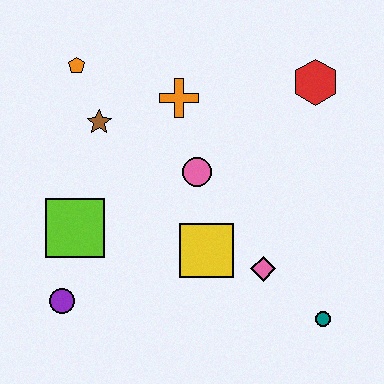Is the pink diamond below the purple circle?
No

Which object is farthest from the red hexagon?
The purple circle is farthest from the red hexagon.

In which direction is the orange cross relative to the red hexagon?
The orange cross is to the left of the red hexagon.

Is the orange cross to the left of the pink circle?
Yes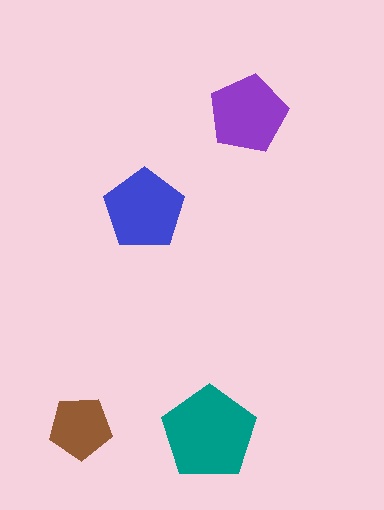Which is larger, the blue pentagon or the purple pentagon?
The blue one.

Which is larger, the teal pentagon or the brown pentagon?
The teal one.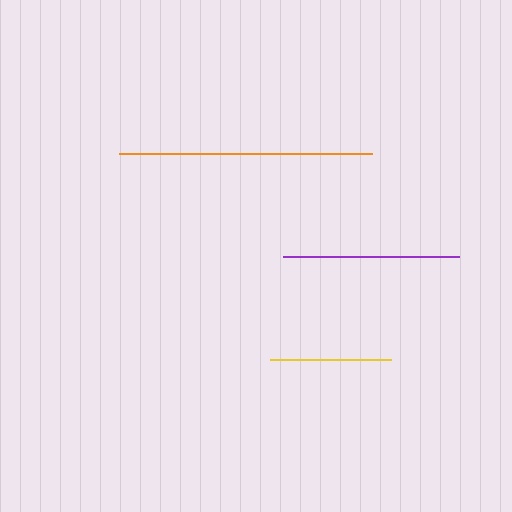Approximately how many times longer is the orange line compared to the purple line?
The orange line is approximately 1.4 times the length of the purple line.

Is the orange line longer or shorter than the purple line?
The orange line is longer than the purple line.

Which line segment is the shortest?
The yellow line is the shortest at approximately 121 pixels.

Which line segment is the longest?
The orange line is the longest at approximately 253 pixels.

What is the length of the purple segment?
The purple segment is approximately 176 pixels long.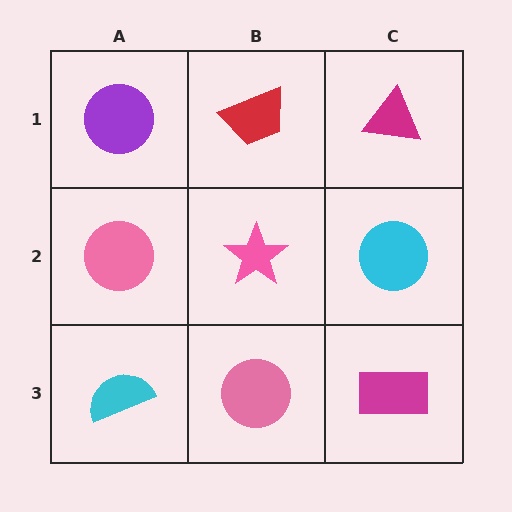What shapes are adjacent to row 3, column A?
A pink circle (row 2, column A), a pink circle (row 3, column B).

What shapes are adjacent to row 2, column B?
A red trapezoid (row 1, column B), a pink circle (row 3, column B), a pink circle (row 2, column A), a cyan circle (row 2, column C).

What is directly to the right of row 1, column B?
A magenta triangle.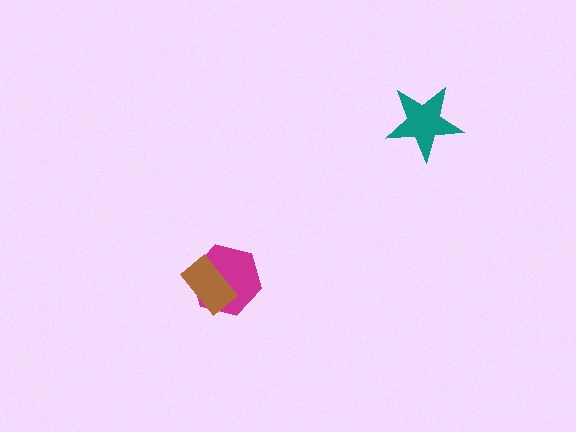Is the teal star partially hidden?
No, no other shape covers it.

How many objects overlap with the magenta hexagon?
1 object overlaps with the magenta hexagon.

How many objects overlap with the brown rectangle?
1 object overlaps with the brown rectangle.